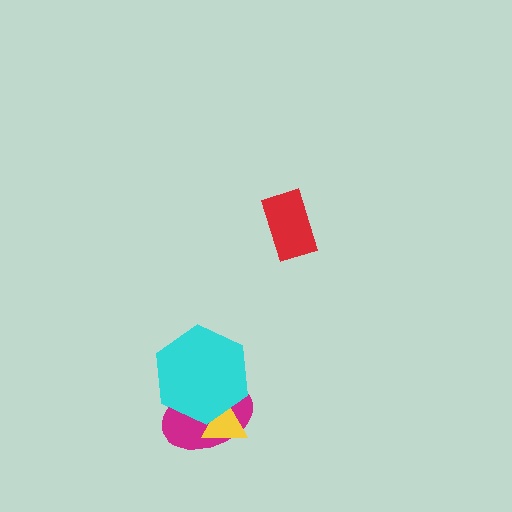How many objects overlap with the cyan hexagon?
2 objects overlap with the cyan hexagon.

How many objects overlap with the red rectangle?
0 objects overlap with the red rectangle.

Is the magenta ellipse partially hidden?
Yes, it is partially covered by another shape.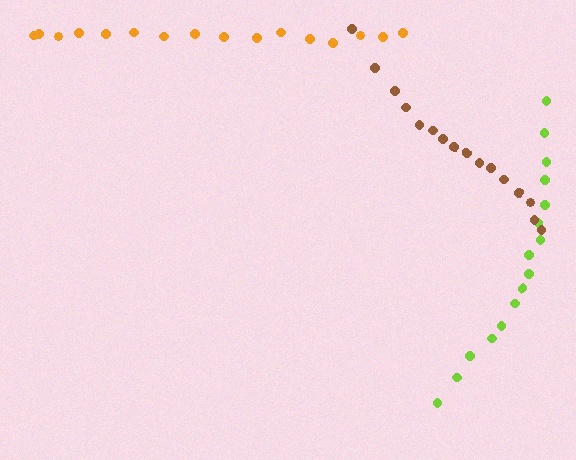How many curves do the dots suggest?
There are 3 distinct paths.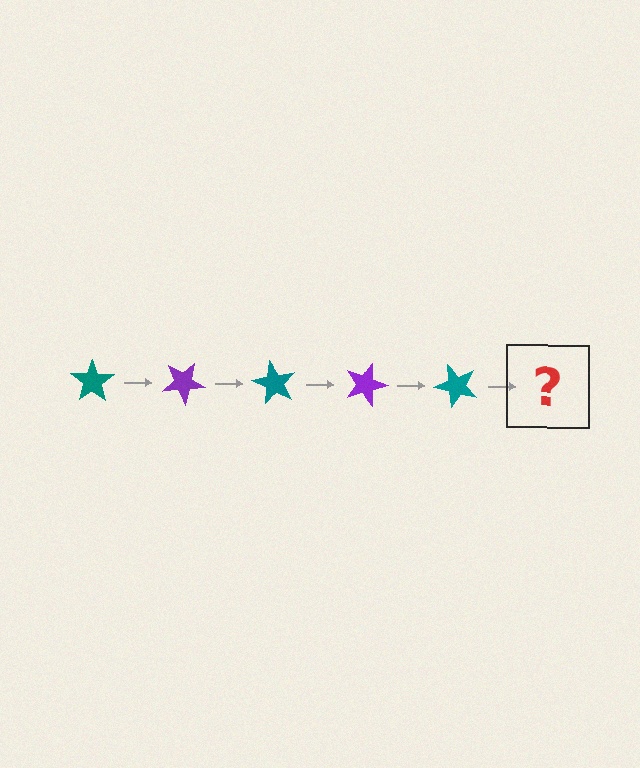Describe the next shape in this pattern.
It should be a purple star, rotated 150 degrees from the start.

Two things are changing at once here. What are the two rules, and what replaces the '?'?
The two rules are that it rotates 30 degrees each step and the color cycles through teal and purple. The '?' should be a purple star, rotated 150 degrees from the start.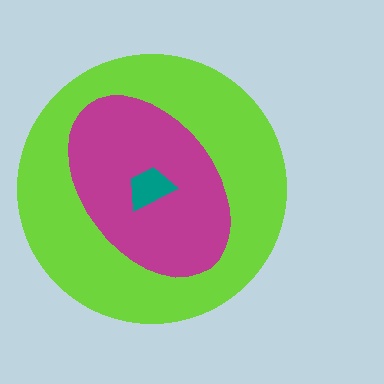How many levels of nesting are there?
3.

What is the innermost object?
The teal trapezoid.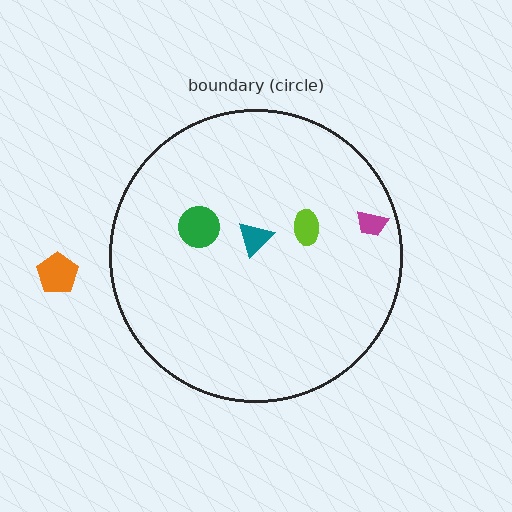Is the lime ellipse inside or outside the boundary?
Inside.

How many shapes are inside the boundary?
4 inside, 1 outside.